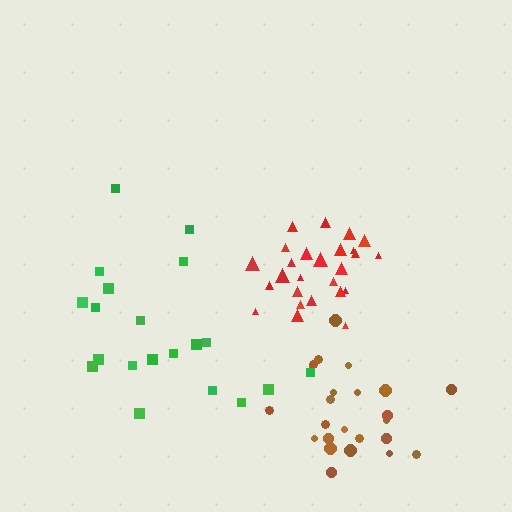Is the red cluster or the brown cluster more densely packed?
Red.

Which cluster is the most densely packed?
Red.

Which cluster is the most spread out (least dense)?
Green.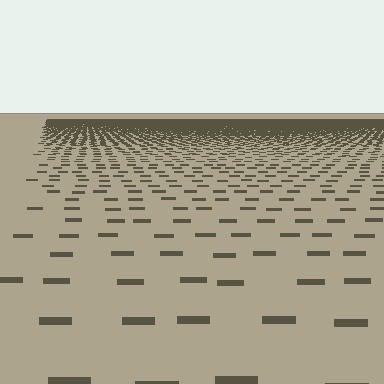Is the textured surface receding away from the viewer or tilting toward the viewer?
The surface is receding away from the viewer. Texture elements get smaller and denser toward the top.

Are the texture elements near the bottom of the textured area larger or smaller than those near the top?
Larger. Near the bottom, elements are closer to the viewer and appear at a bigger on-screen size.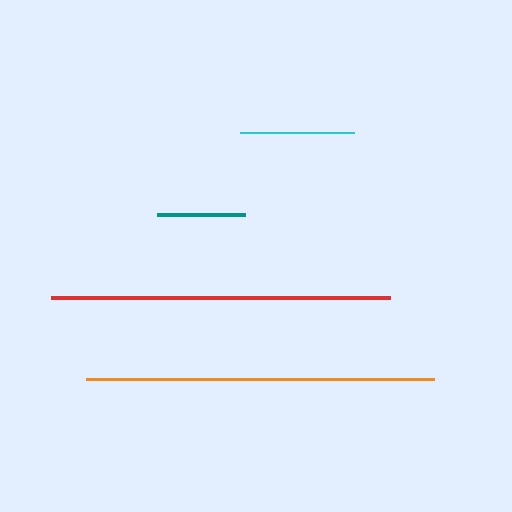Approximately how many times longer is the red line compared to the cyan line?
The red line is approximately 3.0 times the length of the cyan line.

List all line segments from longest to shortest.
From longest to shortest: orange, red, cyan, teal.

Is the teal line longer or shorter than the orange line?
The orange line is longer than the teal line.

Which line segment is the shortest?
The teal line is the shortest at approximately 89 pixels.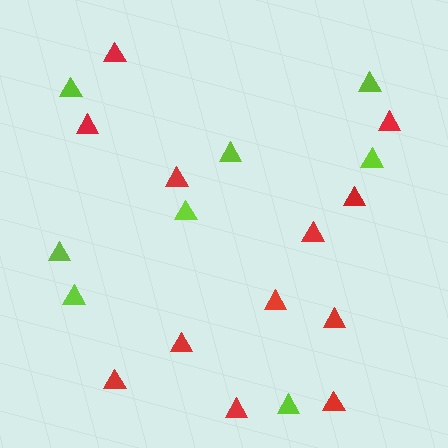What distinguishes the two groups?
There are 2 groups: one group of red triangles (12) and one group of lime triangles (8).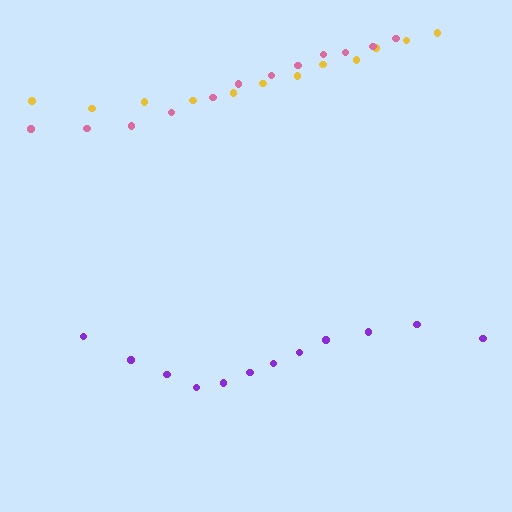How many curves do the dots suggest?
There are 3 distinct paths.